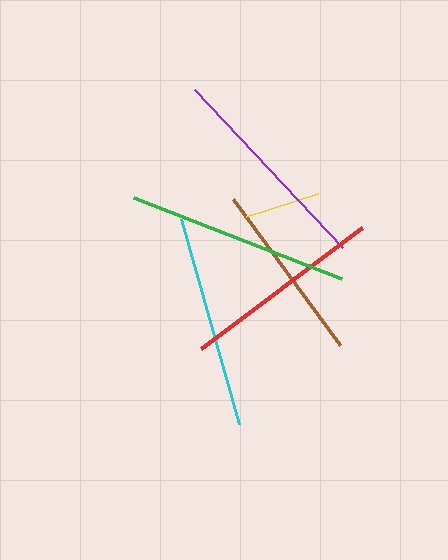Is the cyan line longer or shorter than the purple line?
The purple line is longer than the cyan line.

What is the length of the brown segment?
The brown segment is approximately 181 pixels long.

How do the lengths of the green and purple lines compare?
The green and purple lines are approximately the same length.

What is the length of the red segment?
The red segment is approximately 200 pixels long.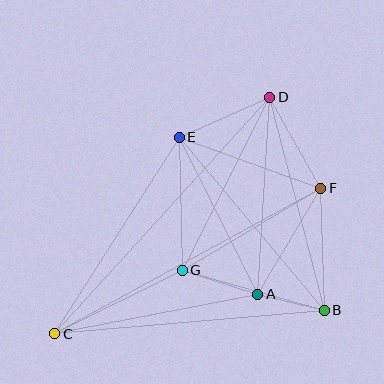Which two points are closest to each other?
Points A and B are closest to each other.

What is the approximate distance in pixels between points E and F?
The distance between E and F is approximately 150 pixels.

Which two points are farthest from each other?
Points C and D are farthest from each other.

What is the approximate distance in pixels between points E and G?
The distance between E and G is approximately 133 pixels.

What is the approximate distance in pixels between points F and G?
The distance between F and G is approximately 161 pixels.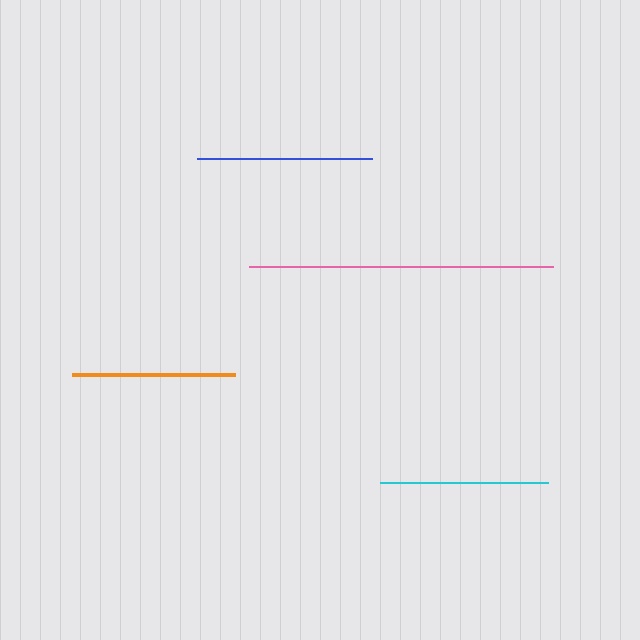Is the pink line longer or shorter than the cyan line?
The pink line is longer than the cyan line.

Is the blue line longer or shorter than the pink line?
The pink line is longer than the blue line.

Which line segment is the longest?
The pink line is the longest at approximately 305 pixels.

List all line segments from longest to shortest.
From longest to shortest: pink, blue, cyan, orange.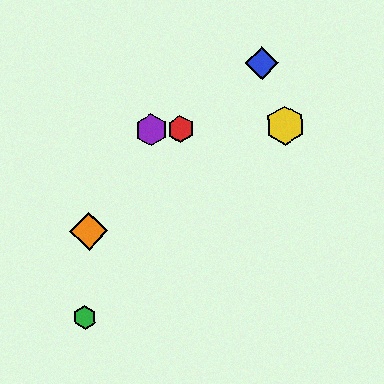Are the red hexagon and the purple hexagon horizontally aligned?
Yes, both are at y≈129.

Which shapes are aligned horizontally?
The red hexagon, the yellow hexagon, the purple hexagon are aligned horizontally.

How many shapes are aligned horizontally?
3 shapes (the red hexagon, the yellow hexagon, the purple hexagon) are aligned horizontally.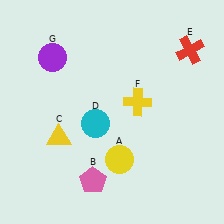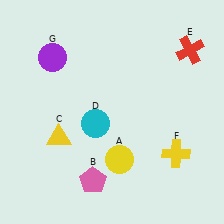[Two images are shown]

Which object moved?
The yellow cross (F) moved down.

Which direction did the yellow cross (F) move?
The yellow cross (F) moved down.